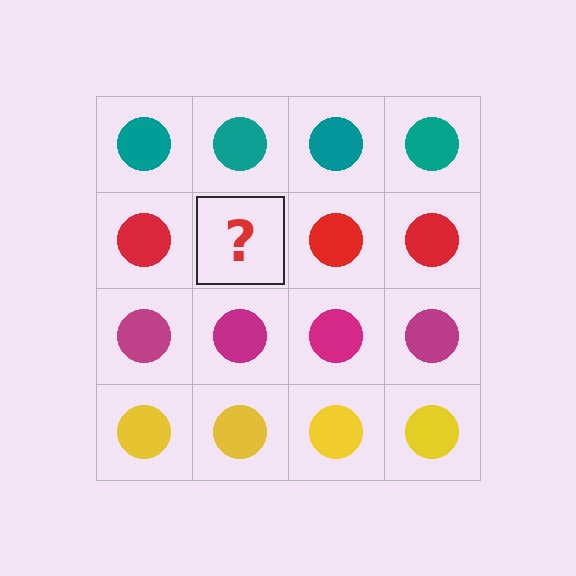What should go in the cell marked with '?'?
The missing cell should contain a red circle.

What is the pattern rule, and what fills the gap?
The rule is that each row has a consistent color. The gap should be filled with a red circle.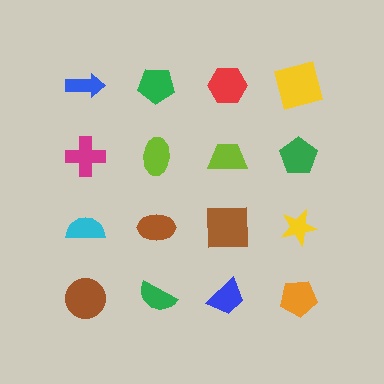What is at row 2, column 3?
A lime trapezoid.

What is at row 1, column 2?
A green pentagon.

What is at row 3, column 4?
A yellow star.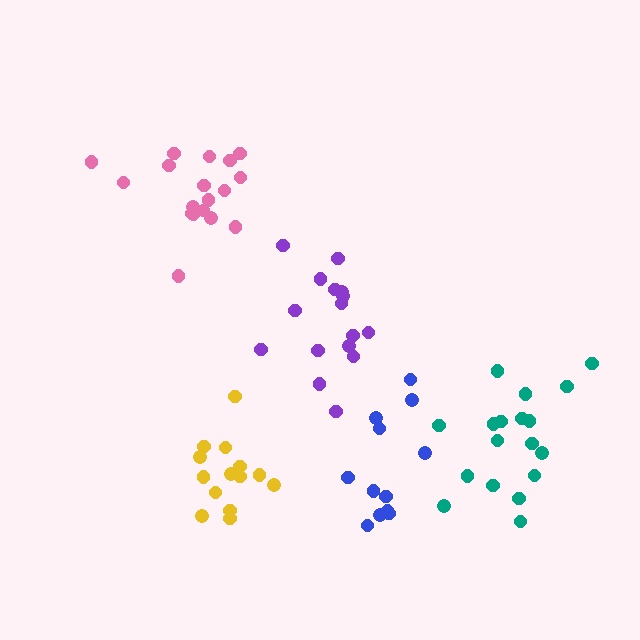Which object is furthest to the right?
The teal cluster is rightmost.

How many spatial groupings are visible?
There are 5 spatial groupings.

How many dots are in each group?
Group 1: 12 dots, Group 2: 16 dots, Group 3: 18 dots, Group 4: 14 dots, Group 5: 18 dots (78 total).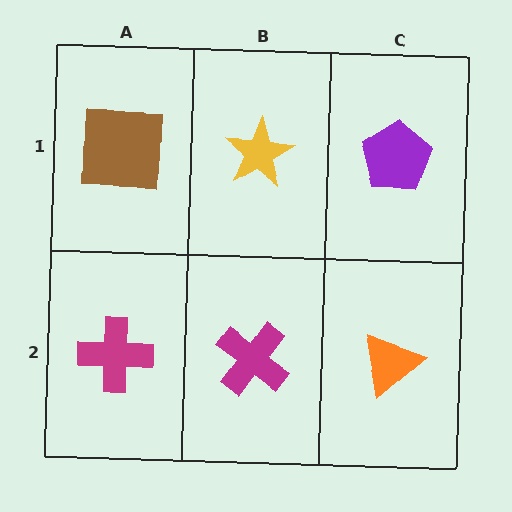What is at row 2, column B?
A magenta cross.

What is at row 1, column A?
A brown square.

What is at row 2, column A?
A magenta cross.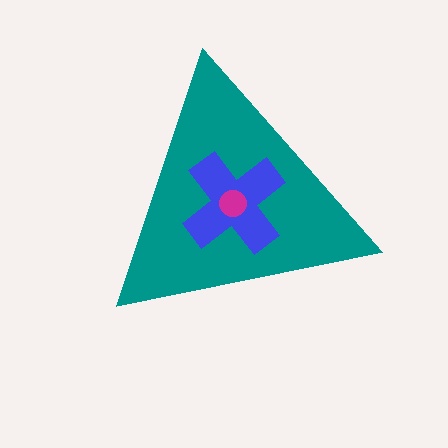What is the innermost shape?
The magenta circle.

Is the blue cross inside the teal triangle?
Yes.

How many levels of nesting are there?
3.